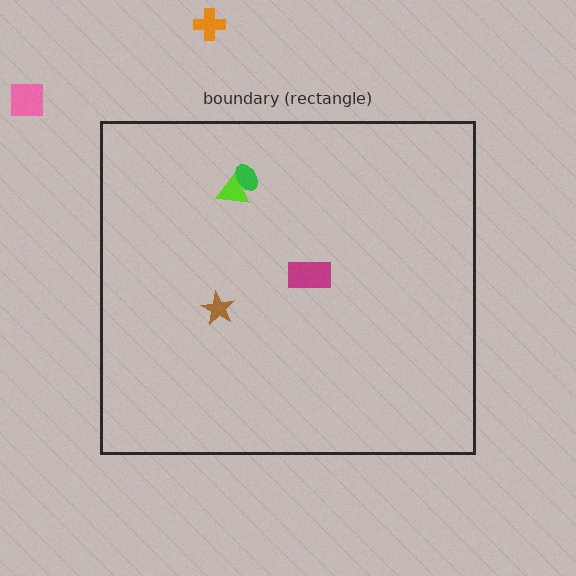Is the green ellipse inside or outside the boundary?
Inside.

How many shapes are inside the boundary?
4 inside, 2 outside.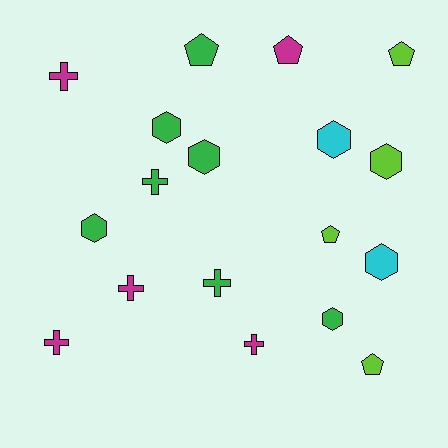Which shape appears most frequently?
Hexagon, with 7 objects.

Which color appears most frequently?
Green, with 7 objects.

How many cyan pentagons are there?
There are no cyan pentagons.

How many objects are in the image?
There are 18 objects.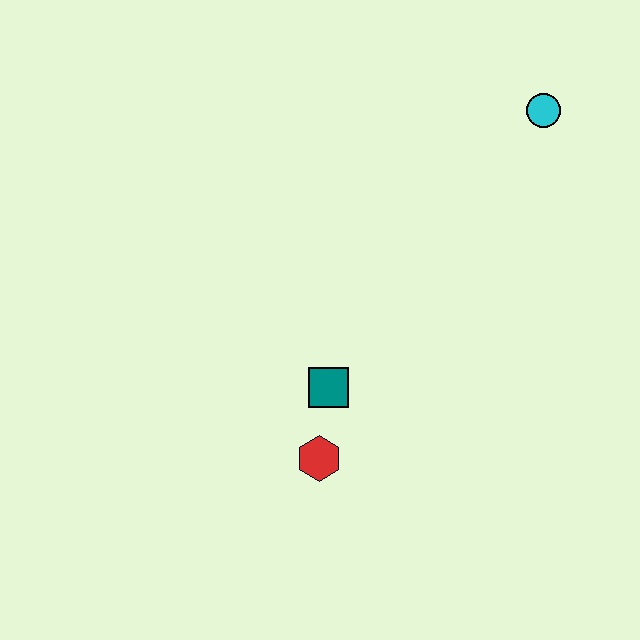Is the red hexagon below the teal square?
Yes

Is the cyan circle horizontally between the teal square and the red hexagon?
No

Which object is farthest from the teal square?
The cyan circle is farthest from the teal square.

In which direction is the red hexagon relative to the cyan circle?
The red hexagon is below the cyan circle.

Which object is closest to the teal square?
The red hexagon is closest to the teal square.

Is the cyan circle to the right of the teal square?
Yes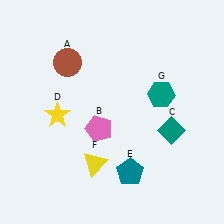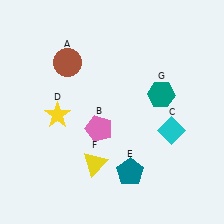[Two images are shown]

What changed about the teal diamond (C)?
In Image 1, C is teal. In Image 2, it changed to cyan.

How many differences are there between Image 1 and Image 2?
There is 1 difference between the two images.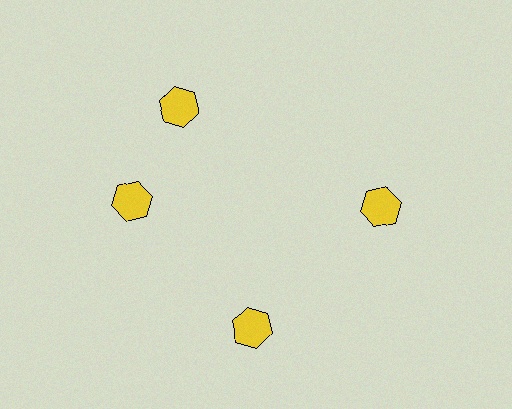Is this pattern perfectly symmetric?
No. The 4 yellow hexagons are arranged in a ring, but one element near the 12 o'clock position is rotated out of alignment along the ring, breaking the 4-fold rotational symmetry.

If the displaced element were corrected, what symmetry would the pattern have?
It would have 4-fold rotational symmetry — the pattern would map onto itself every 90 degrees.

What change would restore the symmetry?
The symmetry would be restored by rotating it back into even spacing with its neighbors so that all 4 hexagons sit at equal angles and equal distance from the center.